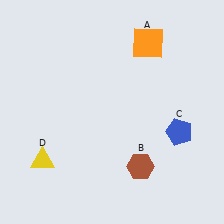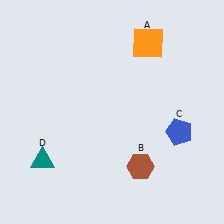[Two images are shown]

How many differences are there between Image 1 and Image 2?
There is 1 difference between the two images.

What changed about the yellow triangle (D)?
In Image 1, D is yellow. In Image 2, it changed to teal.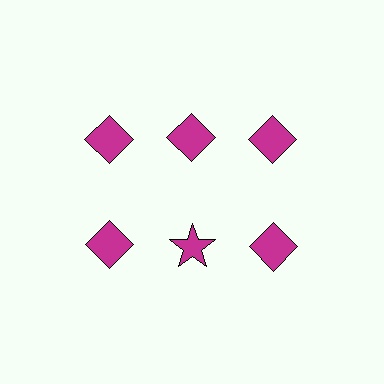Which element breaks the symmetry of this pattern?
The magenta star in the second row, second from left column breaks the symmetry. All other shapes are magenta diamonds.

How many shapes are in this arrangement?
There are 6 shapes arranged in a grid pattern.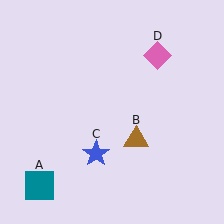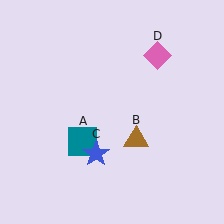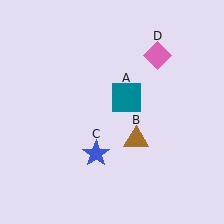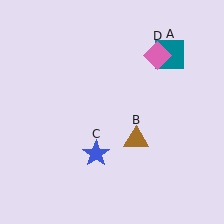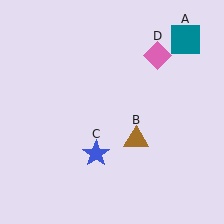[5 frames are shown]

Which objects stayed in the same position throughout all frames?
Brown triangle (object B) and blue star (object C) and pink diamond (object D) remained stationary.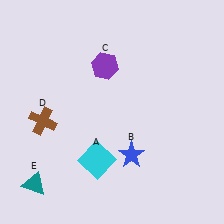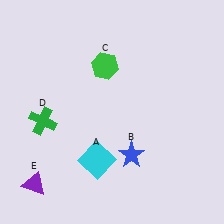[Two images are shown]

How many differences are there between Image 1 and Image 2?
There are 3 differences between the two images.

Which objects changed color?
C changed from purple to green. D changed from brown to green. E changed from teal to purple.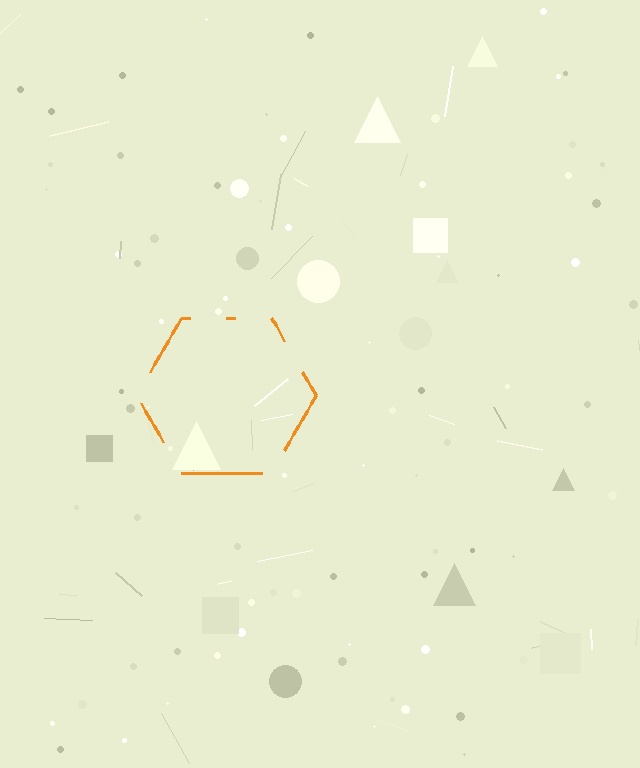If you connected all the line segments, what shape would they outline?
They would outline a hexagon.